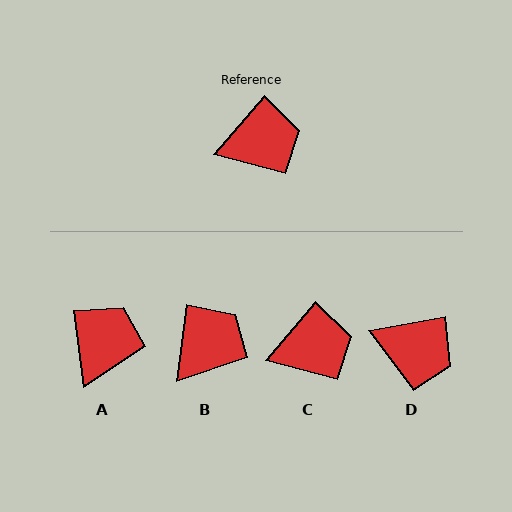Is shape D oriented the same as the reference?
No, it is off by about 39 degrees.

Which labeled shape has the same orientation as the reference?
C.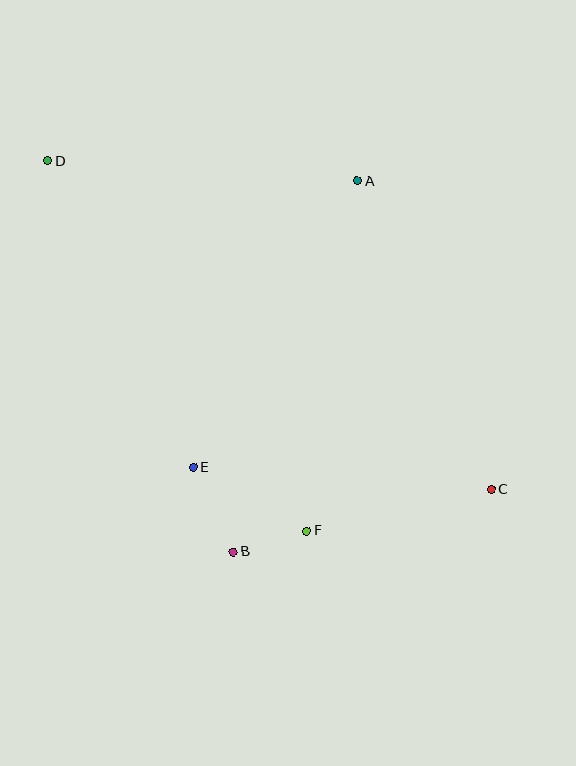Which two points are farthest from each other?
Points C and D are farthest from each other.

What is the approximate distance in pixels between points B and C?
The distance between B and C is approximately 265 pixels.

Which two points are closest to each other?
Points B and F are closest to each other.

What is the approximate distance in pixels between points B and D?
The distance between B and D is approximately 433 pixels.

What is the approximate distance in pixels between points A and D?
The distance between A and D is approximately 310 pixels.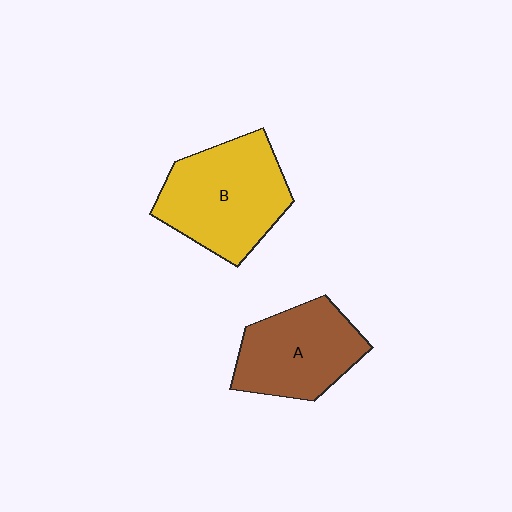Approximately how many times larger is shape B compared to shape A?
Approximately 1.2 times.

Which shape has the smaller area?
Shape A (brown).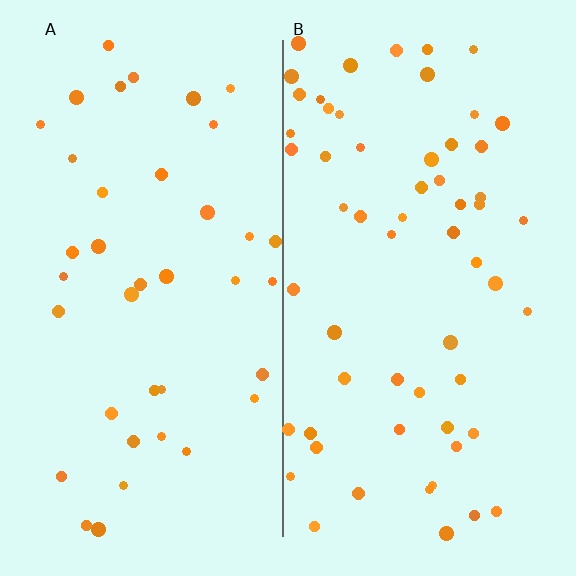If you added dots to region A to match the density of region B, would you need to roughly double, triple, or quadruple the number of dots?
Approximately double.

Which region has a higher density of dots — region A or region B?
B (the right).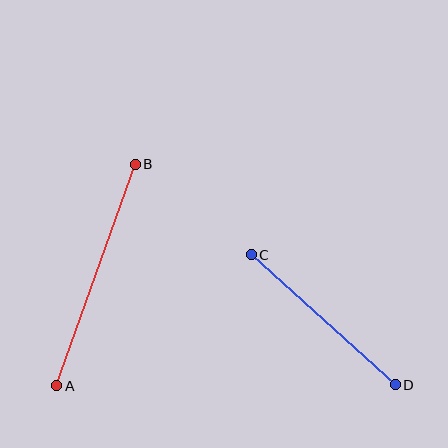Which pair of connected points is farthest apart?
Points A and B are farthest apart.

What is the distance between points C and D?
The distance is approximately 194 pixels.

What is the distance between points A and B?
The distance is approximately 235 pixels.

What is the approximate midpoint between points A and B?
The midpoint is at approximately (96, 275) pixels.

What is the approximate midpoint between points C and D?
The midpoint is at approximately (323, 320) pixels.